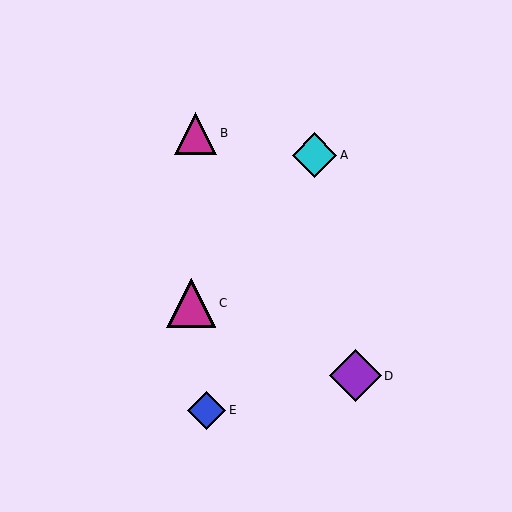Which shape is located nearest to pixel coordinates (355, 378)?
The purple diamond (labeled D) at (355, 376) is nearest to that location.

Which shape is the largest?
The purple diamond (labeled D) is the largest.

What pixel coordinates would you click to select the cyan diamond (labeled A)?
Click at (315, 155) to select the cyan diamond A.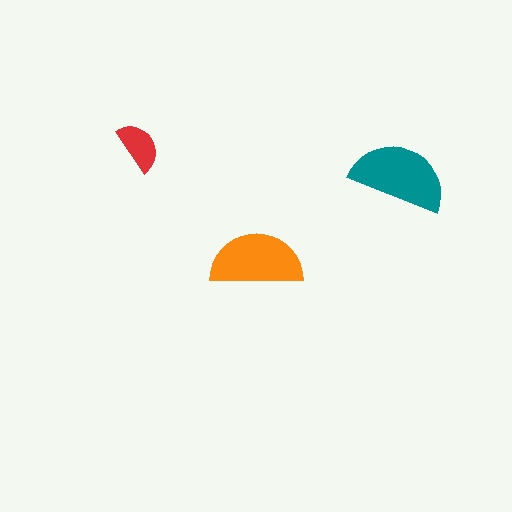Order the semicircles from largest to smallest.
the teal one, the orange one, the red one.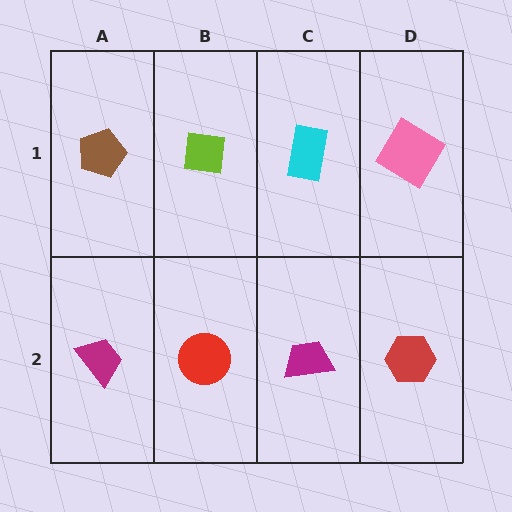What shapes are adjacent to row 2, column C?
A cyan rectangle (row 1, column C), a red circle (row 2, column B), a red hexagon (row 2, column D).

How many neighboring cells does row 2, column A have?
2.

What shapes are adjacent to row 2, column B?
A lime square (row 1, column B), a magenta trapezoid (row 2, column A), a magenta trapezoid (row 2, column C).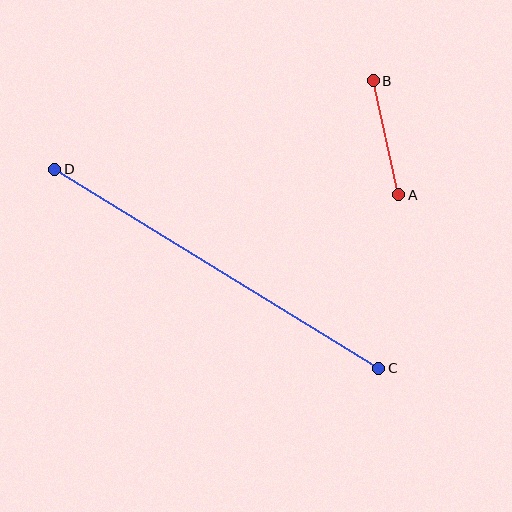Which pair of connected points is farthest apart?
Points C and D are farthest apart.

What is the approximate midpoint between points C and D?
The midpoint is at approximately (217, 269) pixels.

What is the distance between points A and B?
The distance is approximately 117 pixels.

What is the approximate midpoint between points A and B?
The midpoint is at approximately (386, 138) pixels.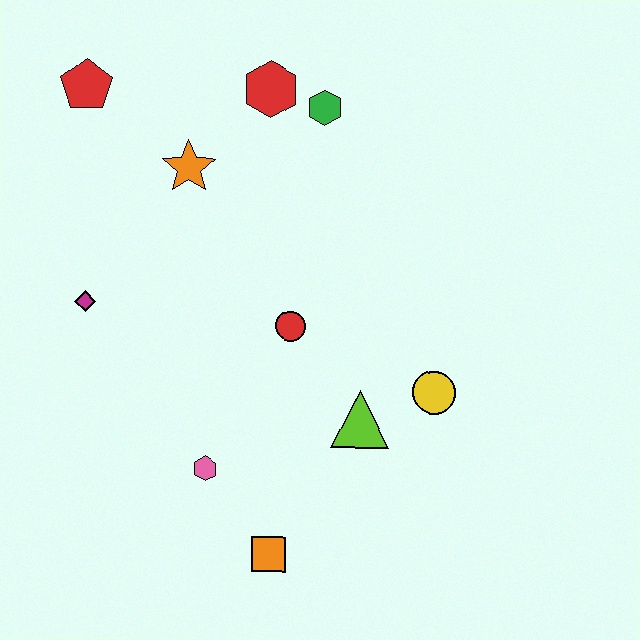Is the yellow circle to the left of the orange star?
No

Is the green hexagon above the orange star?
Yes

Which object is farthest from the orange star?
The orange square is farthest from the orange star.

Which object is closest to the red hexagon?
The green hexagon is closest to the red hexagon.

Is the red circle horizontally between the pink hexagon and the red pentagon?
No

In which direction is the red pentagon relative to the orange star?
The red pentagon is to the left of the orange star.